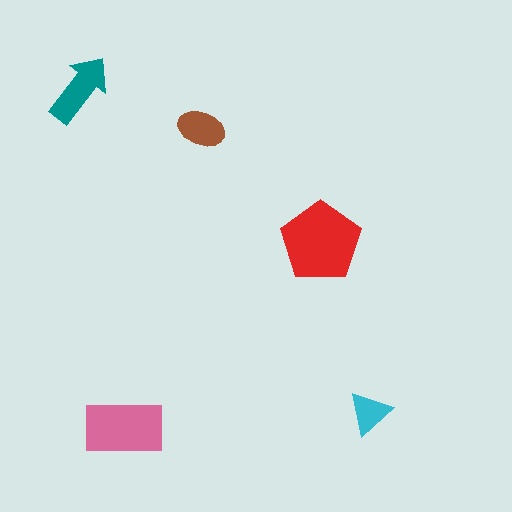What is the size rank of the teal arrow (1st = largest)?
3rd.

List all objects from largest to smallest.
The red pentagon, the pink rectangle, the teal arrow, the brown ellipse, the cyan triangle.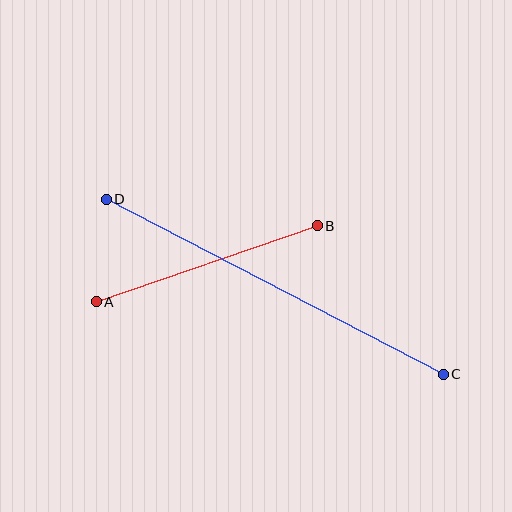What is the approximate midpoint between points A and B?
The midpoint is at approximately (207, 264) pixels.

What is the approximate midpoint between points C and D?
The midpoint is at approximately (275, 287) pixels.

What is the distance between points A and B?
The distance is approximately 234 pixels.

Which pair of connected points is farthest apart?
Points C and D are farthest apart.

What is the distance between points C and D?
The distance is approximately 380 pixels.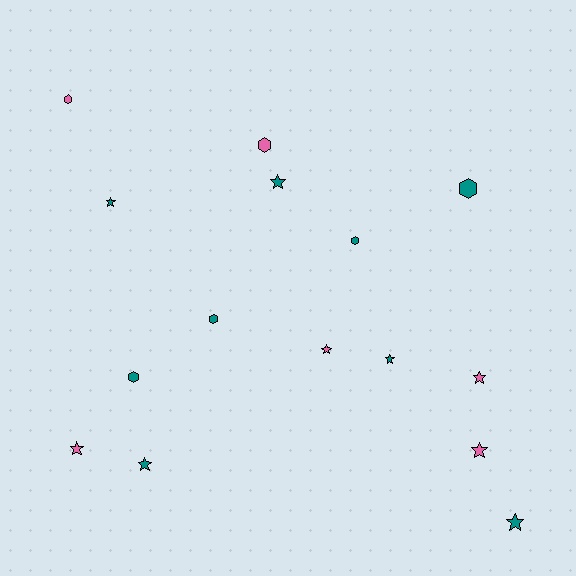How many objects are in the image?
There are 15 objects.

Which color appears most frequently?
Teal, with 9 objects.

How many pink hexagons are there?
There are 2 pink hexagons.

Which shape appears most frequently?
Star, with 9 objects.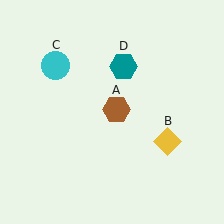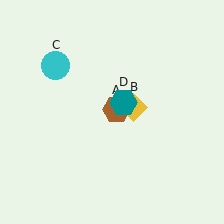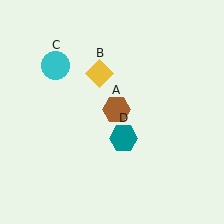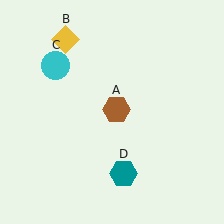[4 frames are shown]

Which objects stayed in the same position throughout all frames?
Brown hexagon (object A) and cyan circle (object C) remained stationary.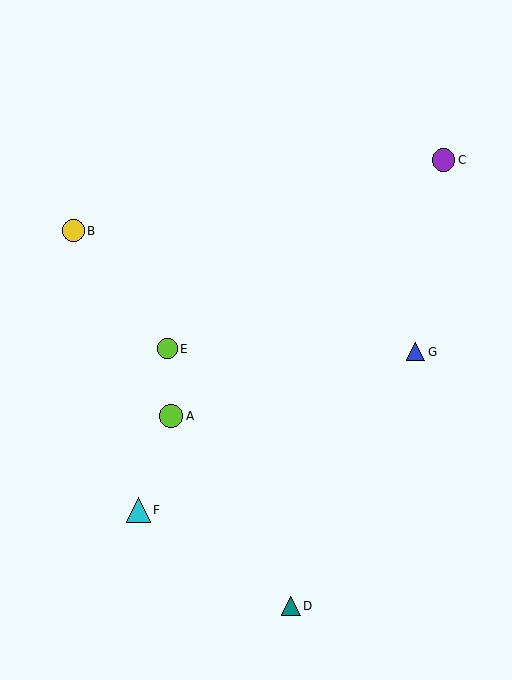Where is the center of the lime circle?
The center of the lime circle is at (171, 416).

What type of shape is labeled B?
Shape B is a yellow circle.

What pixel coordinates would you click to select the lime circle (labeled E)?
Click at (167, 349) to select the lime circle E.